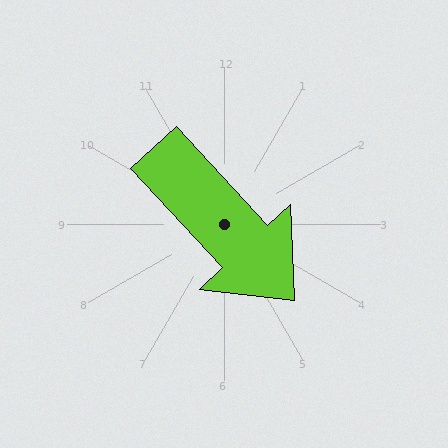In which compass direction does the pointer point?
Southeast.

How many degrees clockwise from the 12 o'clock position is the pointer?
Approximately 138 degrees.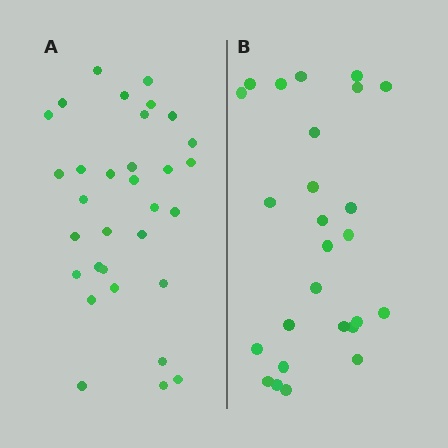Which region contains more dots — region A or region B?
Region A (the left region) has more dots.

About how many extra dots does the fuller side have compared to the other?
Region A has about 6 more dots than region B.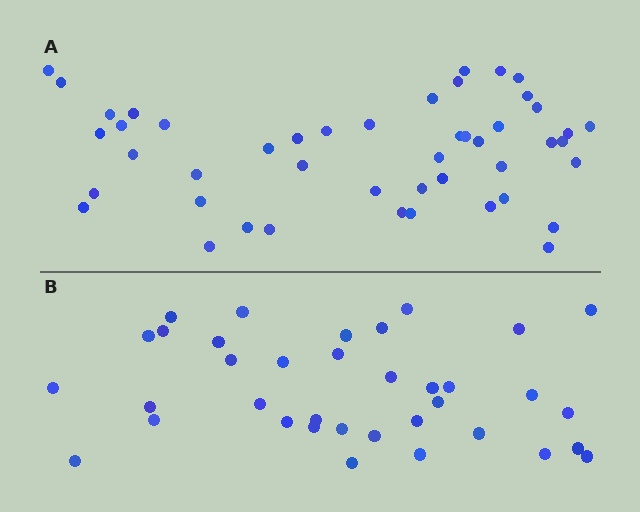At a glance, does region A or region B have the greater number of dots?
Region A (the top region) has more dots.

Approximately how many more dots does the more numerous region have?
Region A has roughly 12 or so more dots than region B.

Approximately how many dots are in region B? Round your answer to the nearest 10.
About 40 dots. (The exact count is 36, which rounds to 40.)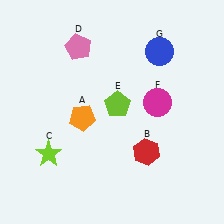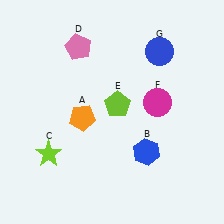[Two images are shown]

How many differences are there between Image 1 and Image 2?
There is 1 difference between the two images.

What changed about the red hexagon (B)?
In Image 1, B is red. In Image 2, it changed to blue.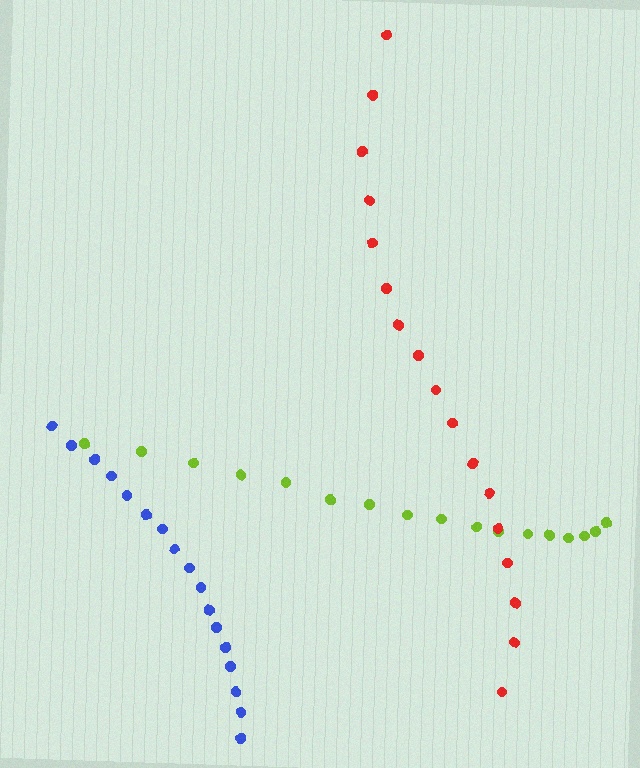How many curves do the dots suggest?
There are 3 distinct paths.